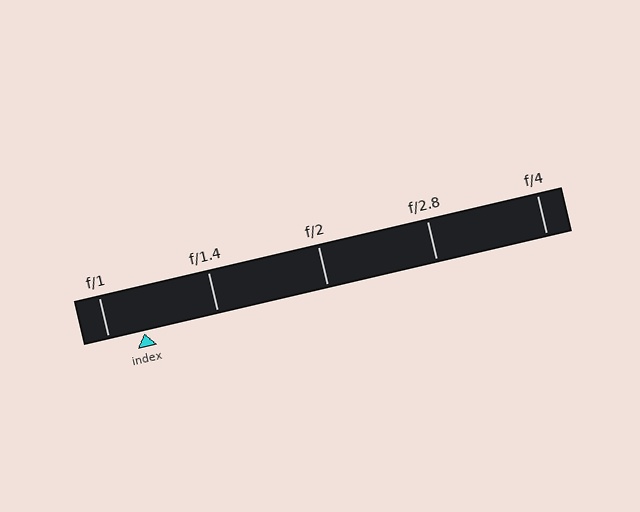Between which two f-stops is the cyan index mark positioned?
The index mark is between f/1 and f/1.4.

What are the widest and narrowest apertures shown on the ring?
The widest aperture shown is f/1 and the narrowest is f/4.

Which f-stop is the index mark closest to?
The index mark is closest to f/1.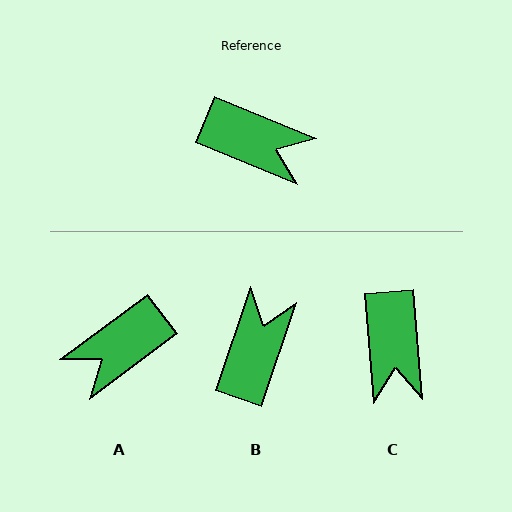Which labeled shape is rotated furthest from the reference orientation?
A, about 121 degrees away.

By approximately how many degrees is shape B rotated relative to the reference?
Approximately 94 degrees counter-clockwise.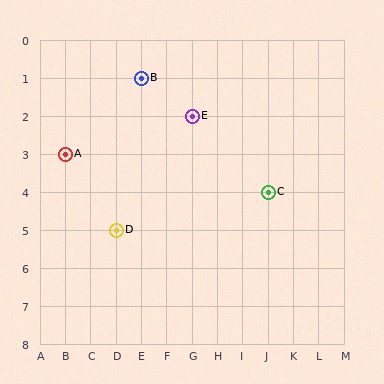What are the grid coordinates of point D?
Point D is at grid coordinates (D, 5).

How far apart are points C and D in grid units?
Points C and D are 6 columns and 1 row apart (about 6.1 grid units diagonally).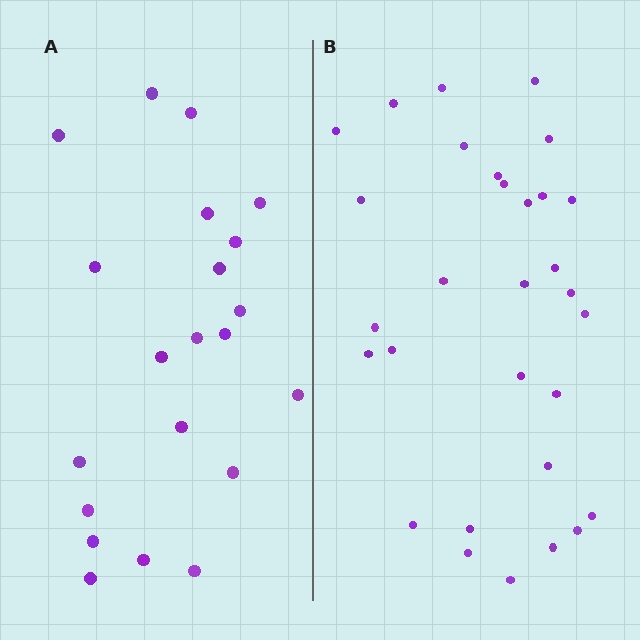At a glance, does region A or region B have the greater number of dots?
Region B (the right region) has more dots.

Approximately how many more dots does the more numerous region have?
Region B has roughly 8 or so more dots than region A.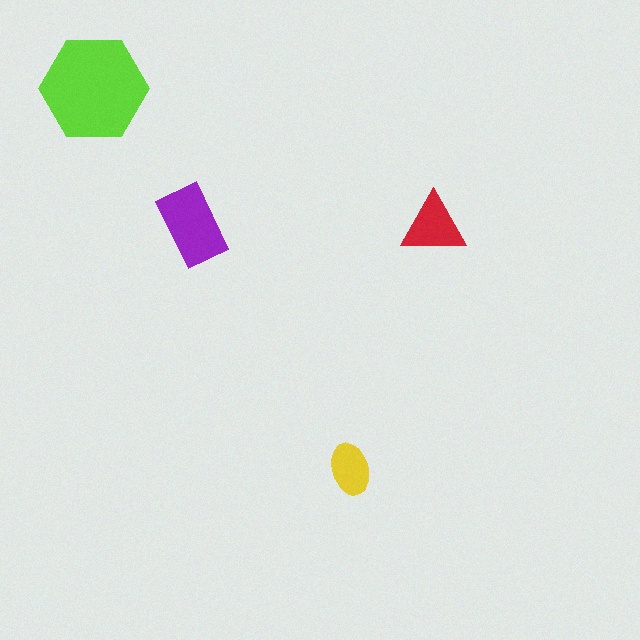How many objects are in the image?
There are 4 objects in the image.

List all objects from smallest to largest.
The yellow ellipse, the red triangle, the purple rectangle, the lime hexagon.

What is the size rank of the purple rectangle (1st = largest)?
2nd.